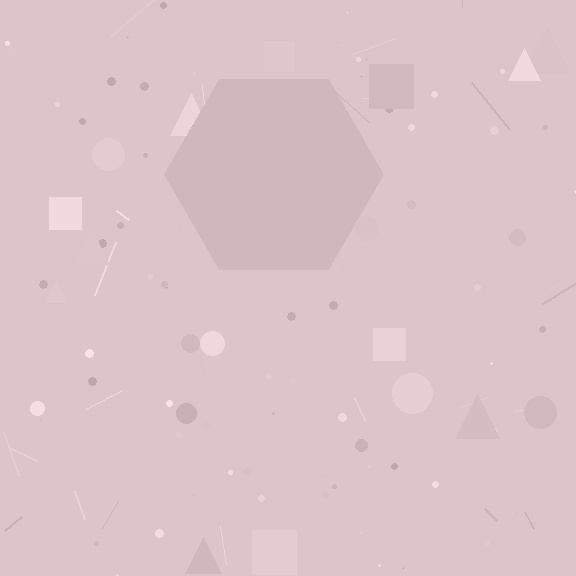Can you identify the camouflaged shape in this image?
The camouflaged shape is a hexagon.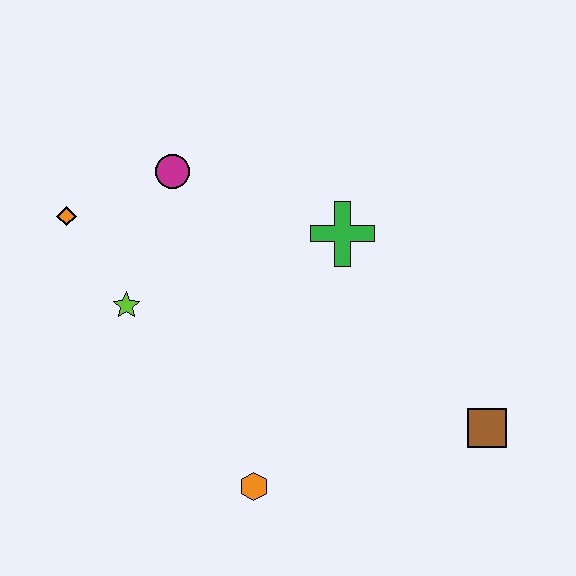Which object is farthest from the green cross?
The orange diamond is farthest from the green cross.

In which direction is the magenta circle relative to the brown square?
The magenta circle is to the left of the brown square.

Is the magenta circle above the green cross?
Yes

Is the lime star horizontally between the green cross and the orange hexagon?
No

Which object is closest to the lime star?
The orange diamond is closest to the lime star.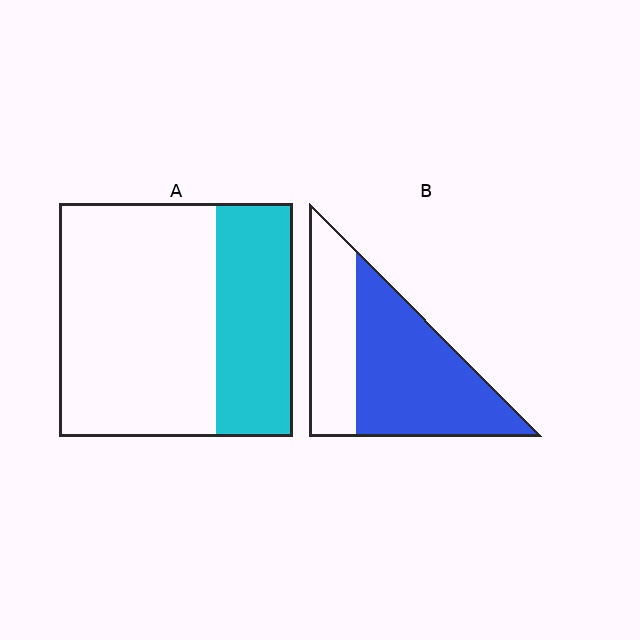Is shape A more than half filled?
No.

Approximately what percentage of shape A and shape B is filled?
A is approximately 35% and B is approximately 65%.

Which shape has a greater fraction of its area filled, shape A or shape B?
Shape B.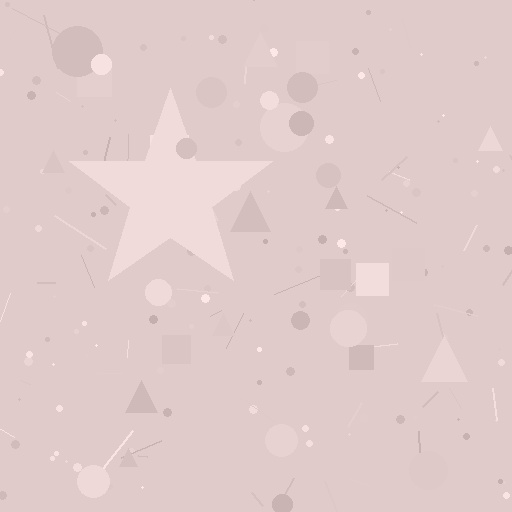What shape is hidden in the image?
A star is hidden in the image.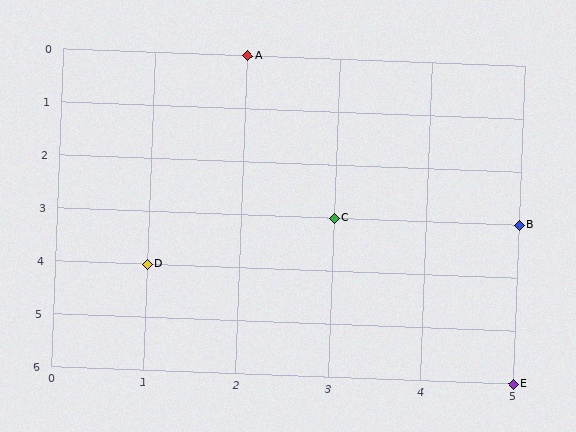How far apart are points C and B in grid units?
Points C and B are 2 columns apart.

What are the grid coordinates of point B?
Point B is at grid coordinates (5, 3).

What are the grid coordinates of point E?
Point E is at grid coordinates (5, 6).